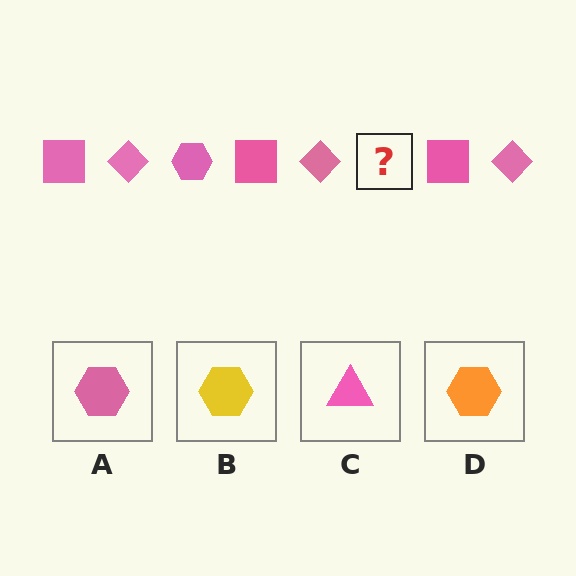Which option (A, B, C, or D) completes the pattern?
A.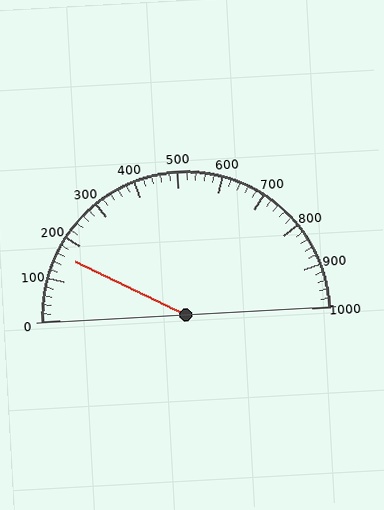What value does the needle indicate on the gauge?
The needle indicates approximately 160.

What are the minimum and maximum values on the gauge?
The gauge ranges from 0 to 1000.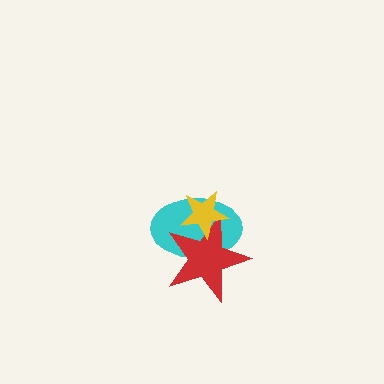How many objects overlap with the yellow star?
2 objects overlap with the yellow star.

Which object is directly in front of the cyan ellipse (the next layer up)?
The red star is directly in front of the cyan ellipse.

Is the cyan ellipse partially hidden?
Yes, it is partially covered by another shape.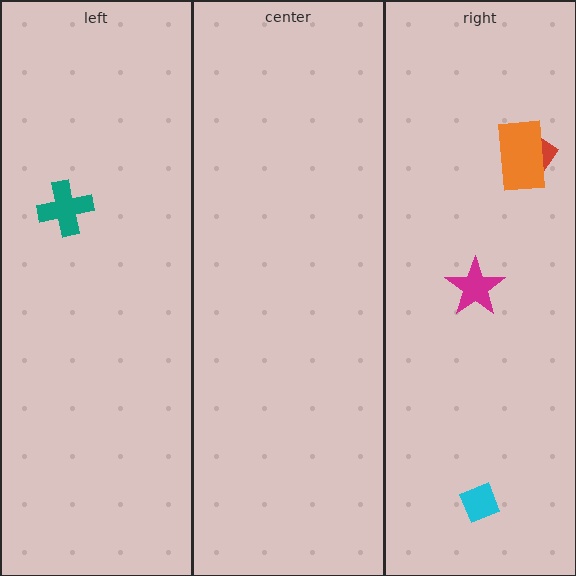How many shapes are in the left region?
1.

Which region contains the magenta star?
The right region.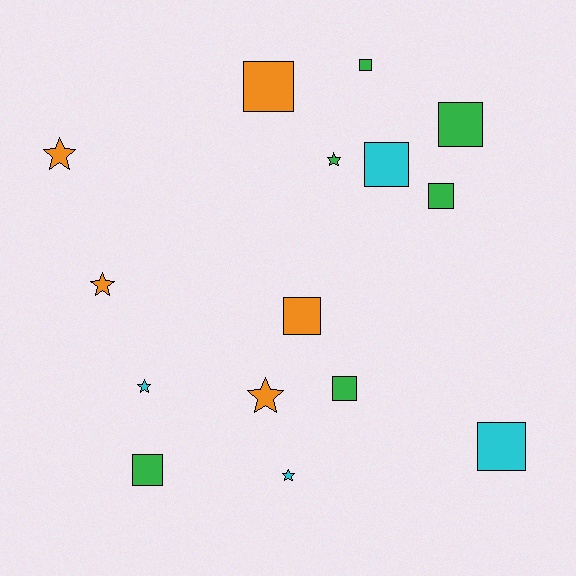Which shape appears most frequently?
Square, with 9 objects.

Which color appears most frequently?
Green, with 6 objects.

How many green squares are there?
There are 5 green squares.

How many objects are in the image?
There are 15 objects.